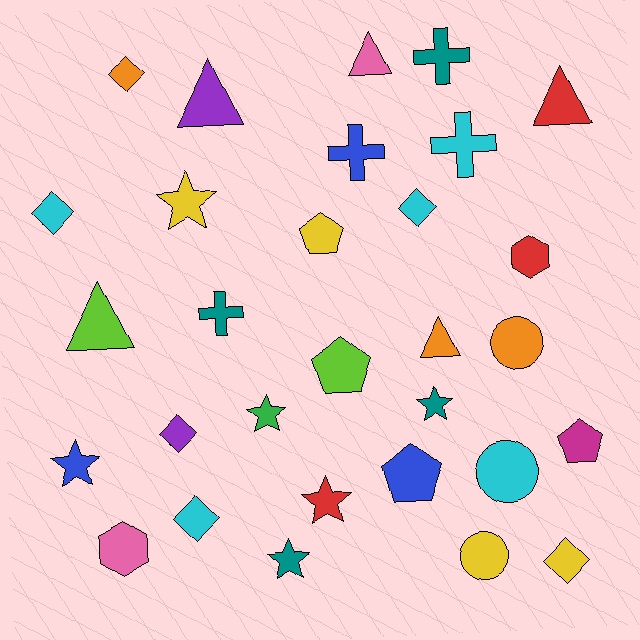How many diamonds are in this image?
There are 6 diamonds.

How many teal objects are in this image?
There are 4 teal objects.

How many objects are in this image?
There are 30 objects.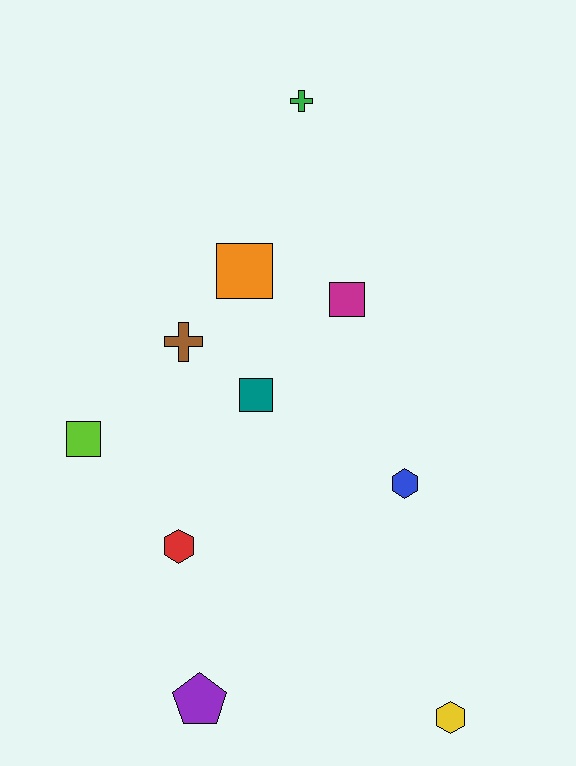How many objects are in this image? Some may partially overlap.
There are 10 objects.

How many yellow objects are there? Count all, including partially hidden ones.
There is 1 yellow object.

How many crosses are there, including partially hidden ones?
There are 2 crosses.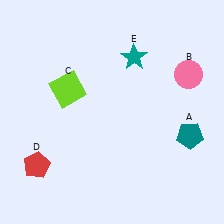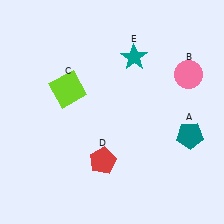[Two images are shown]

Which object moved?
The red pentagon (D) moved right.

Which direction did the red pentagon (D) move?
The red pentagon (D) moved right.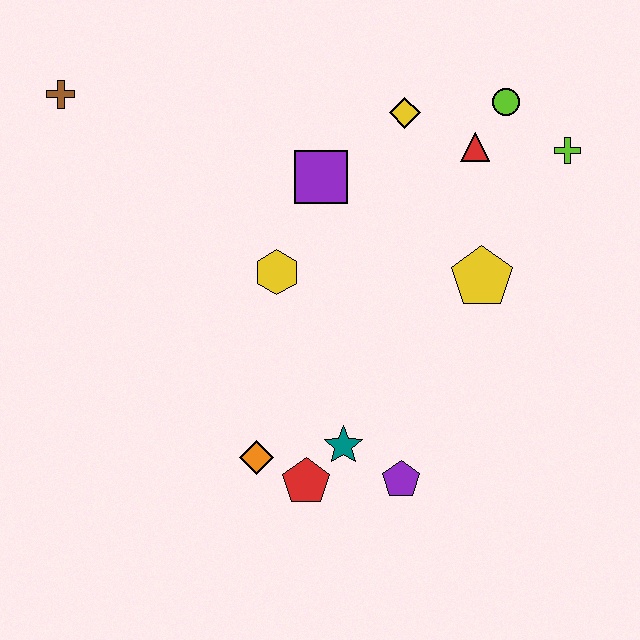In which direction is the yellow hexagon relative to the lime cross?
The yellow hexagon is to the left of the lime cross.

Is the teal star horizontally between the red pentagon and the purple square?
No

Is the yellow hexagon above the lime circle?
No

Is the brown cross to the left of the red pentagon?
Yes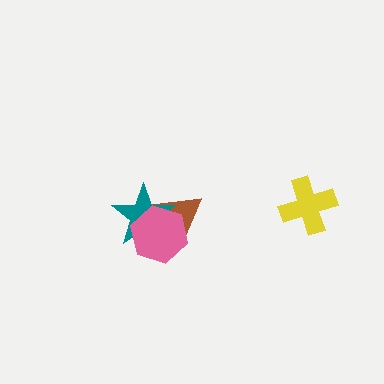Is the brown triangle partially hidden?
Yes, it is partially covered by another shape.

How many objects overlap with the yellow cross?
0 objects overlap with the yellow cross.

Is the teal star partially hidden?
Yes, it is partially covered by another shape.